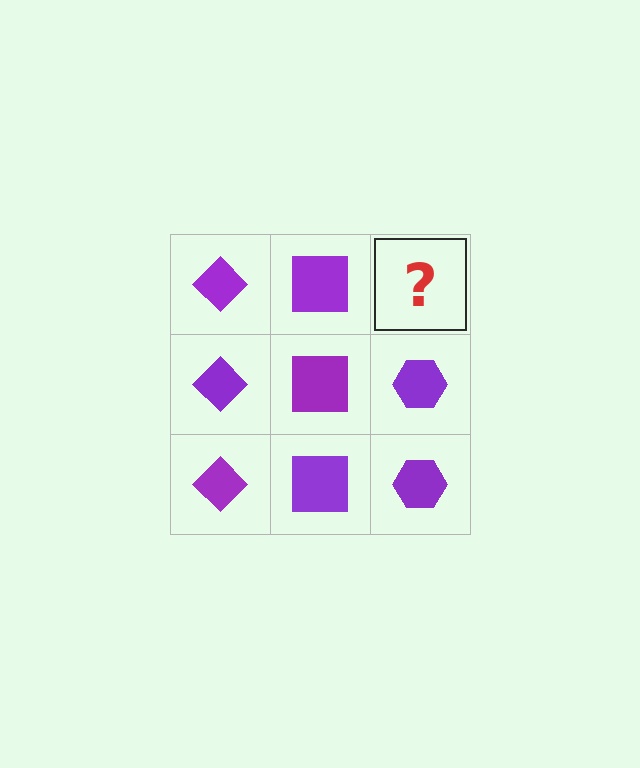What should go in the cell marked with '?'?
The missing cell should contain a purple hexagon.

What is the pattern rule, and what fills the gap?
The rule is that each column has a consistent shape. The gap should be filled with a purple hexagon.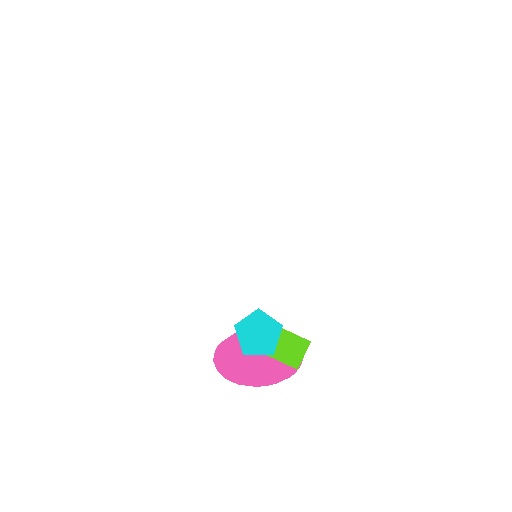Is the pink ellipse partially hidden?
Yes, it is partially covered by another shape.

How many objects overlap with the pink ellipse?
2 objects overlap with the pink ellipse.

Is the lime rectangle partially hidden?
Yes, it is partially covered by another shape.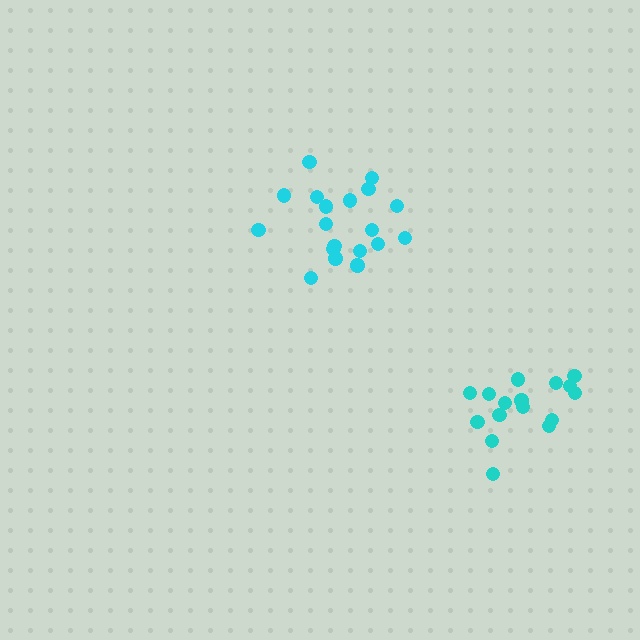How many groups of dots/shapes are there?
There are 2 groups.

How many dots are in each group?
Group 1: 19 dots, Group 2: 16 dots (35 total).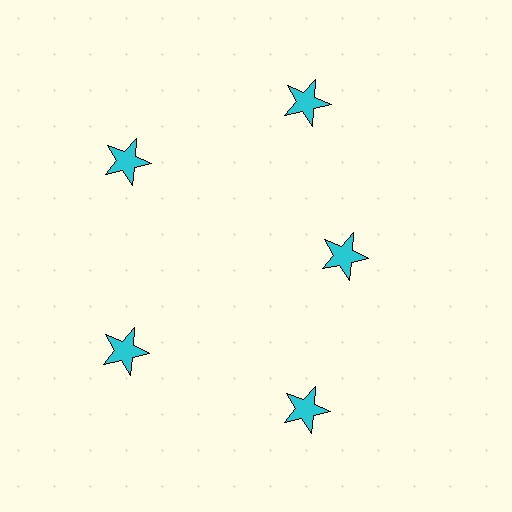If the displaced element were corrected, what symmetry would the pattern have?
It would have 5-fold rotational symmetry — the pattern would map onto itself every 72 degrees.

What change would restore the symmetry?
The symmetry would be restored by moving it outward, back onto the ring so that all 5 stars sit at equal angles and equal distance from the center.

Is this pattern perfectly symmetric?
No. The 5 cyan stars are arranged in a ring, but one element near the 3 o'clock position is pulled inward toward the center, breaking the 5-fold rotational symmetry.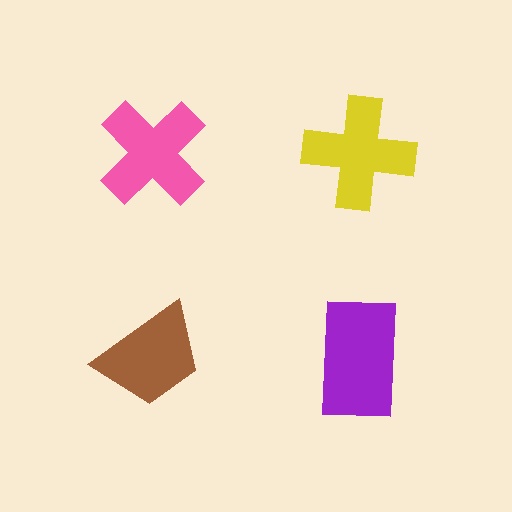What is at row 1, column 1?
A pink cross.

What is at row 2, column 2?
A purple rectangle.